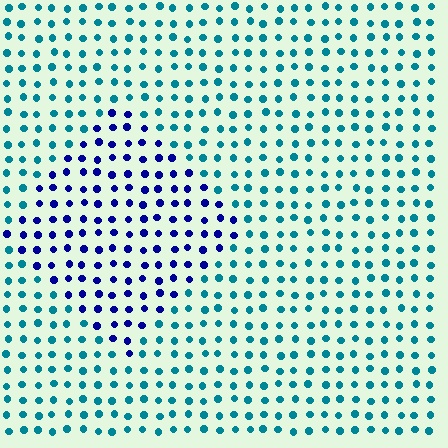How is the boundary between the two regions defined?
The boundary is defined purely by a slight shift in hue (about 53 degrees). Spacing, size, and orientation are identical on both sides.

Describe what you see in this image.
The image is filled with small teal elements in a uniform arrangement. A diamond-shaped region is visible where the elements are tinted to a slightly different hue, forming a subtle color boundary.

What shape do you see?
I see a diamond.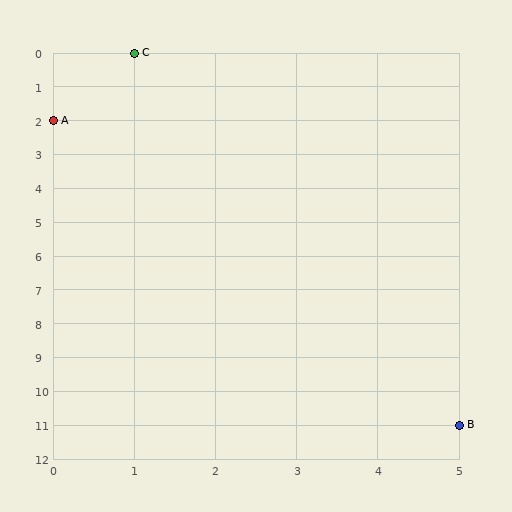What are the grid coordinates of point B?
Point B is at grid coordinates (5, 11).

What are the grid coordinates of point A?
Point A is at grid coordinates (0, 2).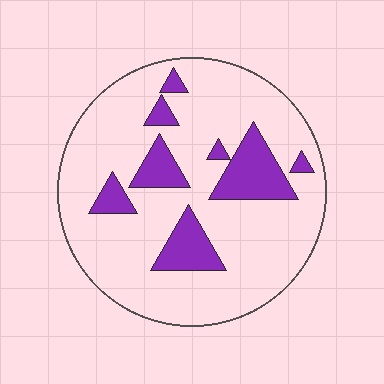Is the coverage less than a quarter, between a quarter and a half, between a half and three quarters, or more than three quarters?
Less than a quarter.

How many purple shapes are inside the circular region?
8.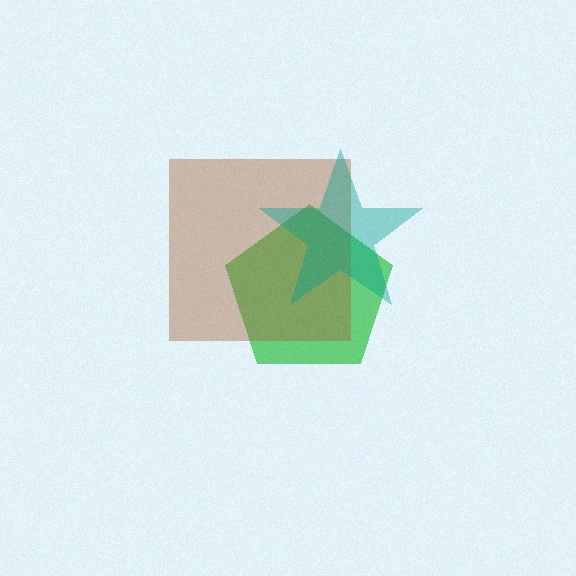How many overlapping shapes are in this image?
There are 3 overlapping shapes in the image.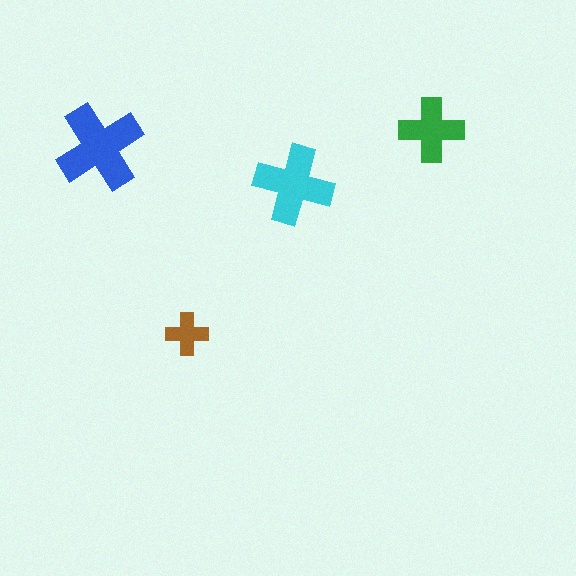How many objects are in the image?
There are 4 objects in the image.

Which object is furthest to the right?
The green cross is rightmost.